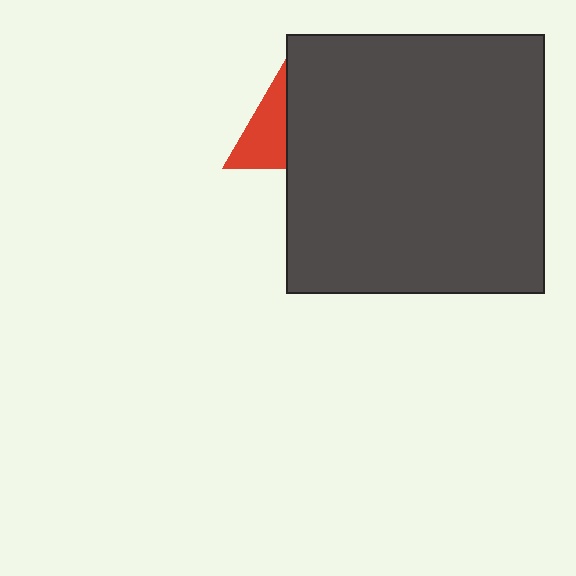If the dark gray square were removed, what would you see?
You would see the complete red triangle.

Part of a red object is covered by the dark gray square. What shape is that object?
It is a triangle.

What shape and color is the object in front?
The object in front is a dark gray square.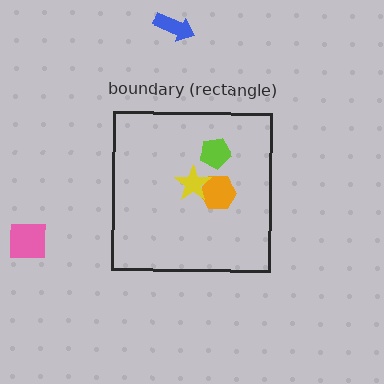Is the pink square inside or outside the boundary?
Outside.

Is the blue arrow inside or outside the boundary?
Outside.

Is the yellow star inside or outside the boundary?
Inside.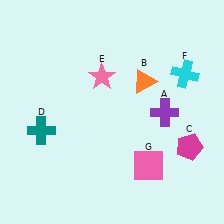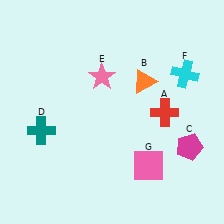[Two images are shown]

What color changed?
The cross (A) changed from purple in Image 1 to red in Image 2.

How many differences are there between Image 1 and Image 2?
There is 1 difference between the two images.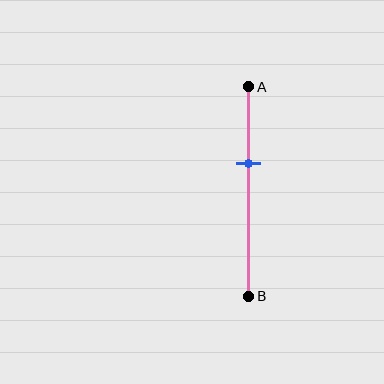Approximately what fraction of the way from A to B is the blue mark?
The blue mark is approximately 35% of the way from A to B.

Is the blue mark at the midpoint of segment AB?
No, the mark is at about 35% from A, not at the 50% midpoint.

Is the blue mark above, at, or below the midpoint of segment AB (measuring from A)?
The blue mark is above the midpoint of segment AB.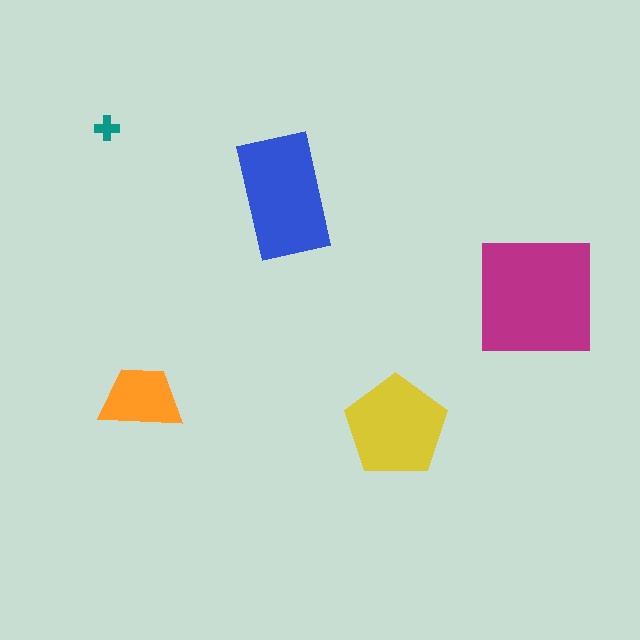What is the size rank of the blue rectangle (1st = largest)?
2nd.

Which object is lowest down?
The yellow pentagon is bottommost.